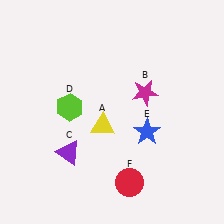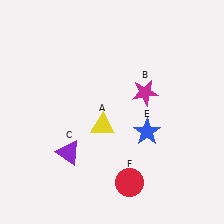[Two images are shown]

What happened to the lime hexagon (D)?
The lime hexagon (D) was removed in Image 2. It was in the top-left area of Image 1.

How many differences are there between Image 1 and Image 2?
There is 1 difference between the two images.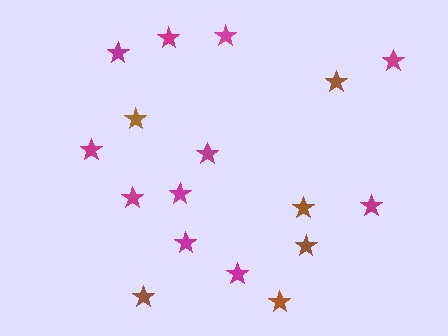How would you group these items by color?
There are 2 groups: one group of brown stars (6) and one group of magenta stars (11).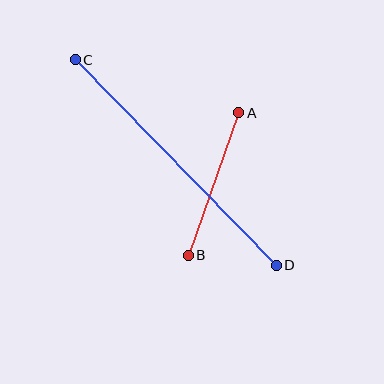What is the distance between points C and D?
The distance is approximately 287 pixels.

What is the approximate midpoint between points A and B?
The midpoint is at approximately (213, 184) pixels.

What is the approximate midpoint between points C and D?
The midpoint is at approximately (176, 162) pixels.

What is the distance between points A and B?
The distance is approximately 151 pixels.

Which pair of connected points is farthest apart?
Points C and D are farthest apart.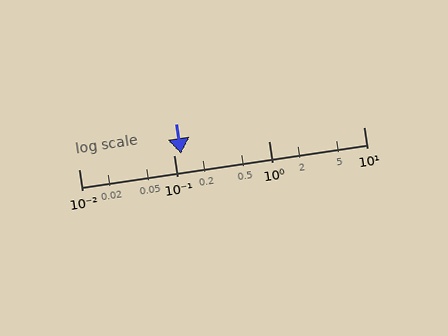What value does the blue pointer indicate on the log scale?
The pointer indicates approximately 0.12.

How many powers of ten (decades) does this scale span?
The scale spans 3 decades, from 0.01 to 10.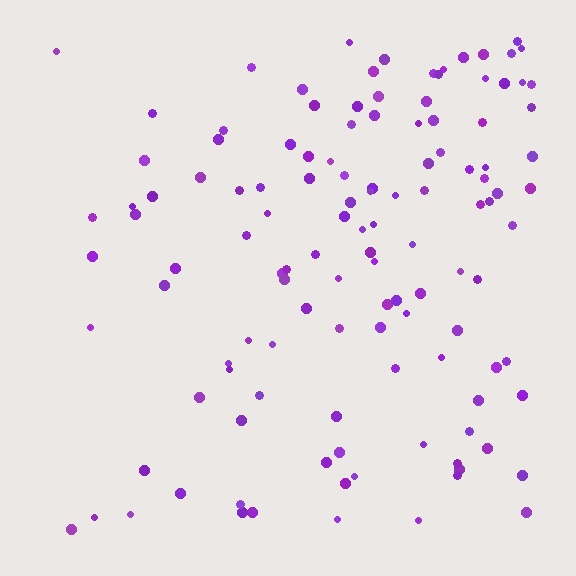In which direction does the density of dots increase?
From left to right, with the right side densest.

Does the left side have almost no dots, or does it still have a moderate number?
Still a moderate number, just noticeably fewer than the right.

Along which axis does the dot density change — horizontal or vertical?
Horizontal.